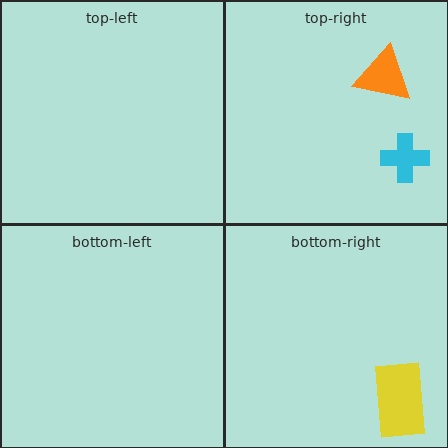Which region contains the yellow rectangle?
The bottom-right region.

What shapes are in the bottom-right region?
The yellow rectangle.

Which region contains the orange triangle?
The top-right region.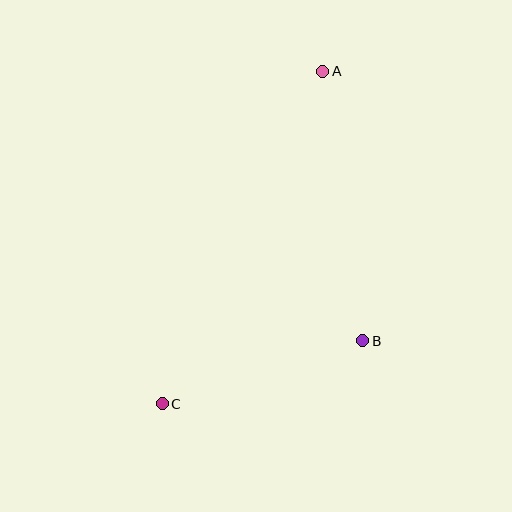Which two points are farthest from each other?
Points A and C are farthest from each other.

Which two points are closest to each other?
Points B and C are closest to each other.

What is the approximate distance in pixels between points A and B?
The distance between A and B is approximately 273 pixels.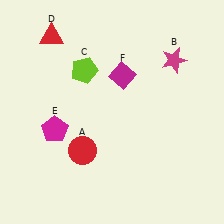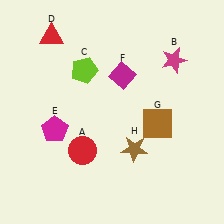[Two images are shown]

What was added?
A brown square (G), a brown star (H) were added in Image 2.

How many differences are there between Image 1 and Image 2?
There are 2 differences between the two images.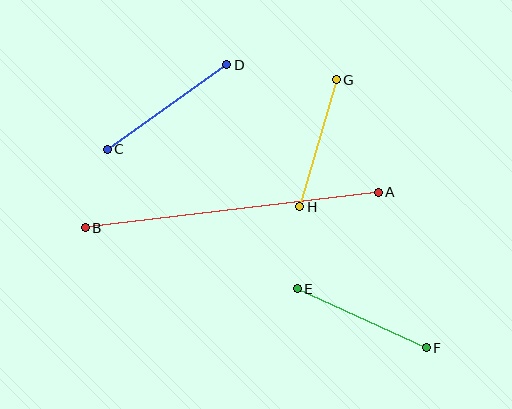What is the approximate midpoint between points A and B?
The midpoint is at approximately (232, 210) pixels.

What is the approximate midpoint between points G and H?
The midpoint is at approximately (318, 143) pixels.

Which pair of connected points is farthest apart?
Points A and B are farthest apart.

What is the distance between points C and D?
The distance is approximately 146 pixels.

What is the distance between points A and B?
The distance is approximately 295 pixels.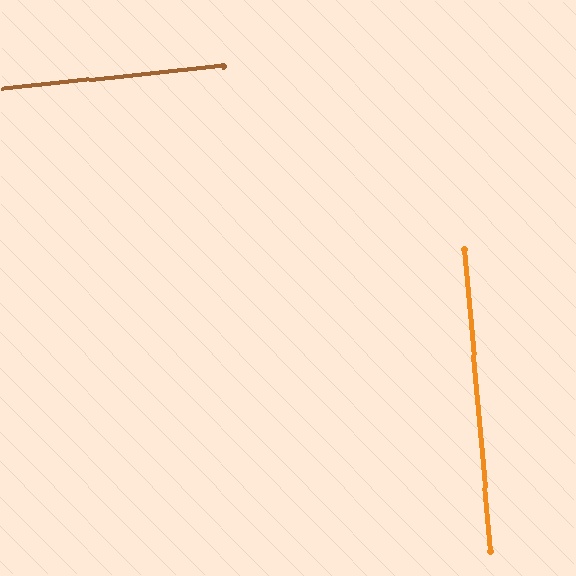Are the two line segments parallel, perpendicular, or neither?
Perpendicular — they meet at approximately 89°.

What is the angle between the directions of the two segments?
Approximately 89 degrees.